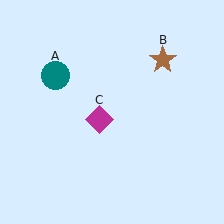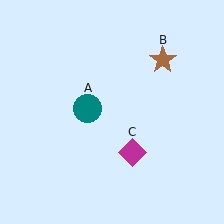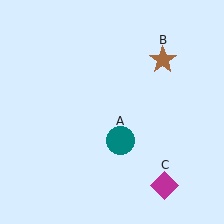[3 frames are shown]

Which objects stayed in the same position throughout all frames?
Brown star (object B) remained stationary.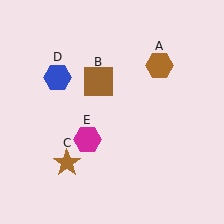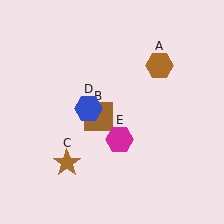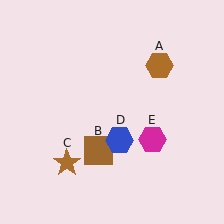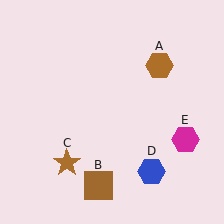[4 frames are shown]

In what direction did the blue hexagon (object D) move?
The blue hexagon (object D) moved down and to the right.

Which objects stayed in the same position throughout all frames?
Brown hexagon (object A) and brown star (object C) remained stationary.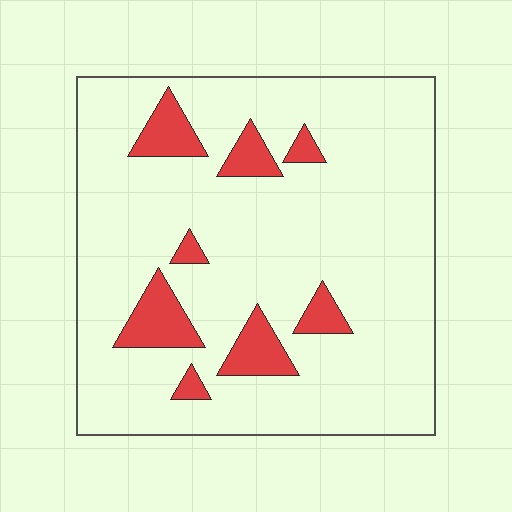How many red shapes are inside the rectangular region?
8.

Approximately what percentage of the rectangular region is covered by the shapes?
Approximately 10%.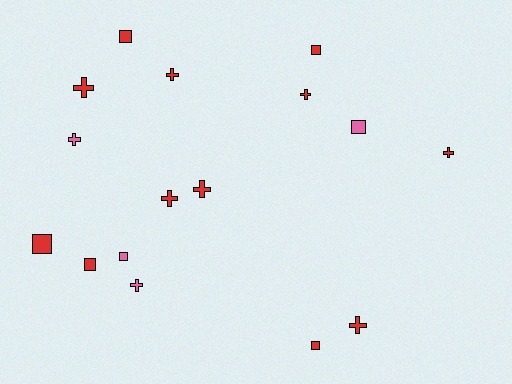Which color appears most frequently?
Red, with 12 objects.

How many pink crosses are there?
There are 2 pink crosses.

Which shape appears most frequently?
Cross, with 9 objects.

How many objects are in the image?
There are 16 objects.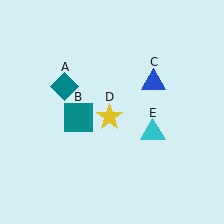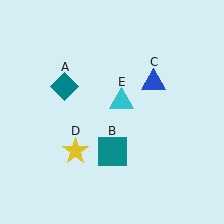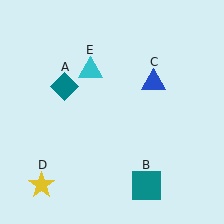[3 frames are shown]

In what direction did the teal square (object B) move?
The teal square (object B) moved down and to the right.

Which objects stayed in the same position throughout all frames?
Teal diamond (object A) and blue triangle (object C) remained stationary.